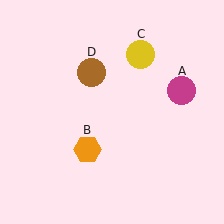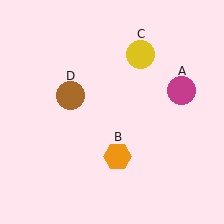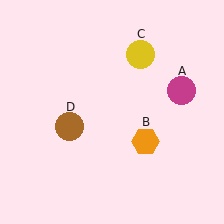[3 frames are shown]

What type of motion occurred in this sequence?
The orange hexagon (object B), brown circle (object D) rotated counterclockwise around the center of the scene.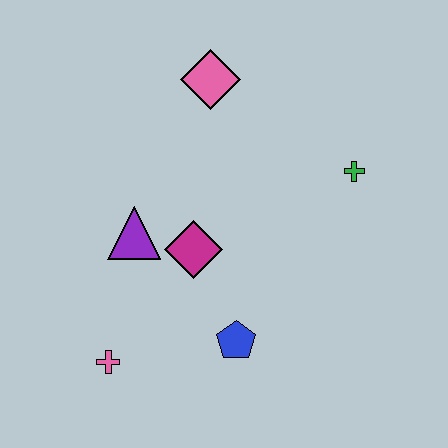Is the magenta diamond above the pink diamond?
No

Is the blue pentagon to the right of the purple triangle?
Yes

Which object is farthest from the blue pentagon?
The pink diamond is farthest from the blue pentagon.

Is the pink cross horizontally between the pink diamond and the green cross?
No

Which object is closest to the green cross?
The pink diamond is closest to the green cross.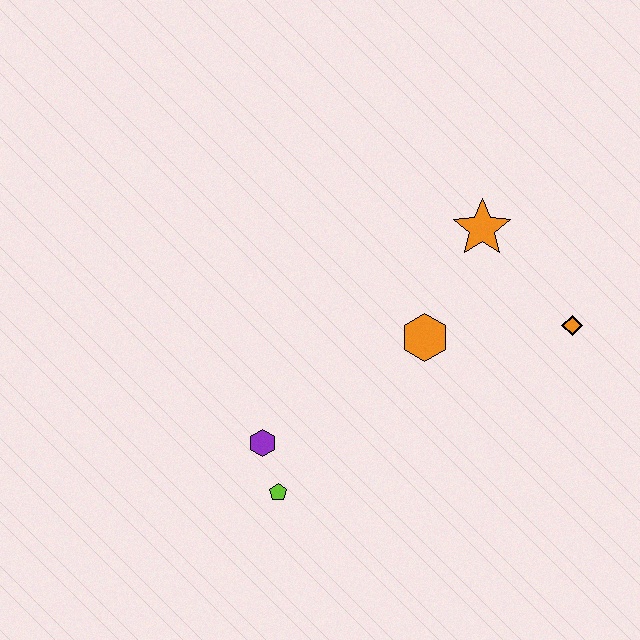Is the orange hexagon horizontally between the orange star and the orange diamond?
No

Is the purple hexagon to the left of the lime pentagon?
Yes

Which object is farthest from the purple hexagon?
The orange diamond is farthest from the purple hexagon.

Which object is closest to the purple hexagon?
The lime pentagon is closest to the purple hexagon.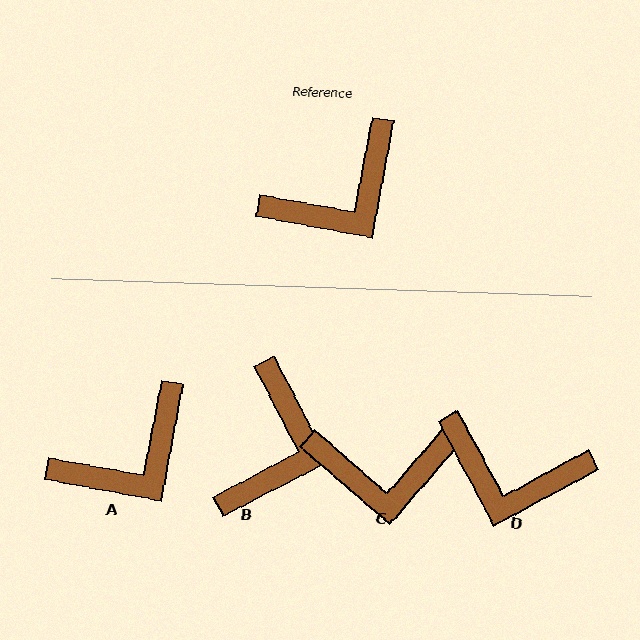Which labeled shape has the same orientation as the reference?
A.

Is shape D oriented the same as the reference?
No, it is off by about 51 degrees.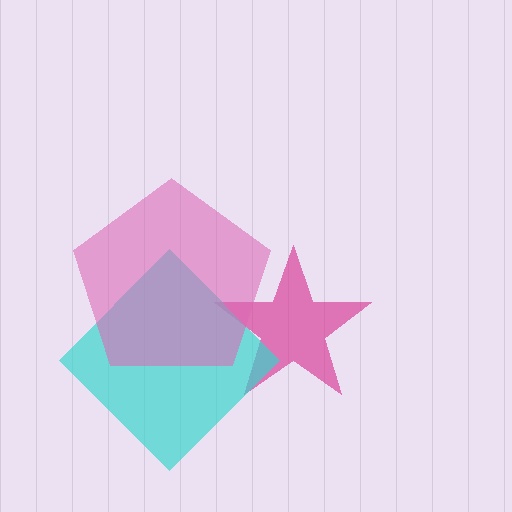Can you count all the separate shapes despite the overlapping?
Yes, there are 3 separate shapes.